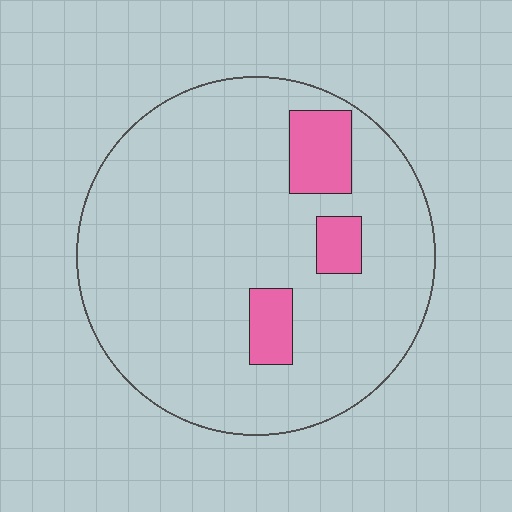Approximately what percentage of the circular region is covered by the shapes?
Approximately 10%.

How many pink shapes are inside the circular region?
3.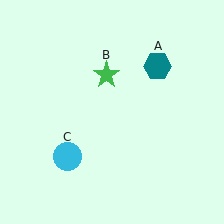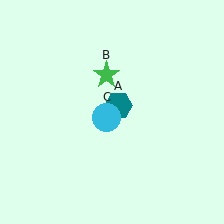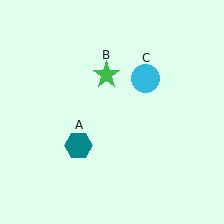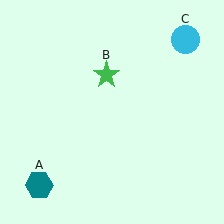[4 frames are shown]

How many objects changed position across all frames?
2 objects changed position: teal hexagon (object A), cyan circle (object C).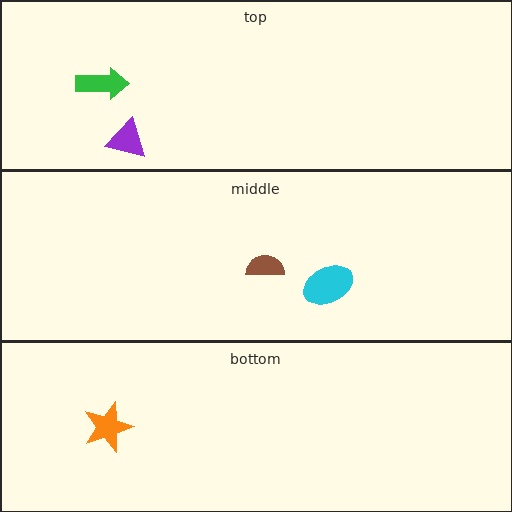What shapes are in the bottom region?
The orange star.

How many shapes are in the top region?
2.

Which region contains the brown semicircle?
The middle region.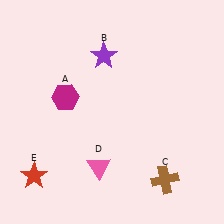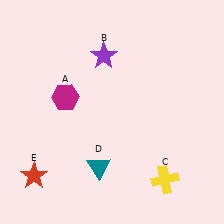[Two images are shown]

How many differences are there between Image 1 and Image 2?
There are 2 differences between the two images.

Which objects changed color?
C changed from brown to yellow. D changed from pink to teal.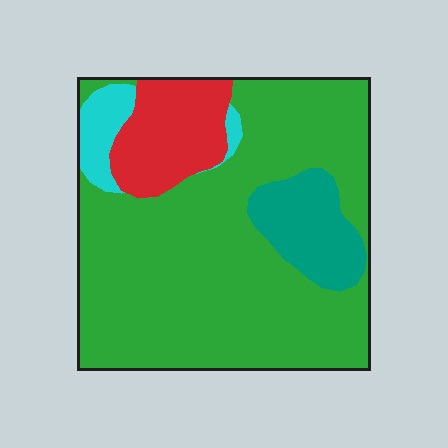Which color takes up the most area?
Green, at roughly 70%.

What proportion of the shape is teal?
Teal takes up about one tenth (1/10) of the shape.